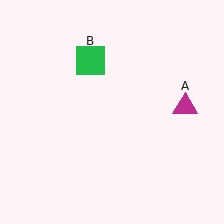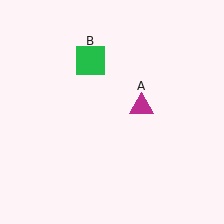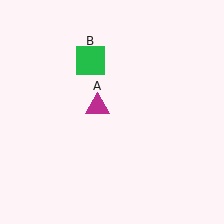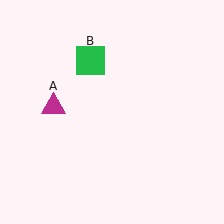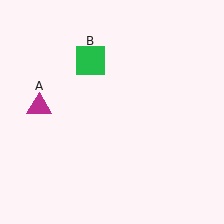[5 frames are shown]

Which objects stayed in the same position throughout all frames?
Green square (object B) remained stationary.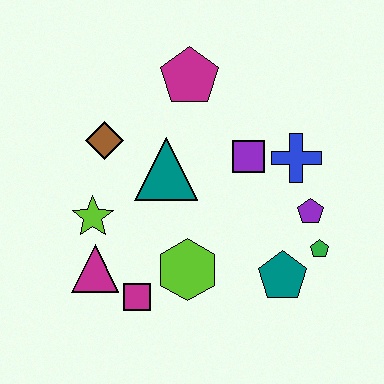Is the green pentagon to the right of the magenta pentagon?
Yes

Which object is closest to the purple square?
The blue cross is closest to the purple square.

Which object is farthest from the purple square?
The magenta triangle is farthest from the purple square.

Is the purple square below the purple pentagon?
No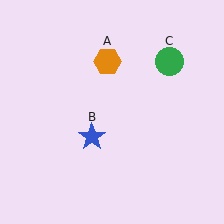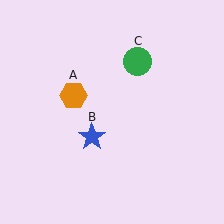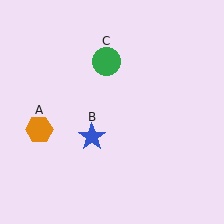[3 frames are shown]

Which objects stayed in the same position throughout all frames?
Blue star (object B) remained stationary.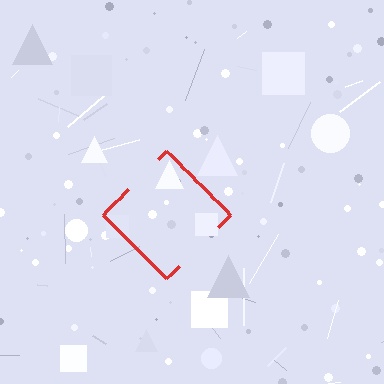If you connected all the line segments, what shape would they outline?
They would outline a diamond.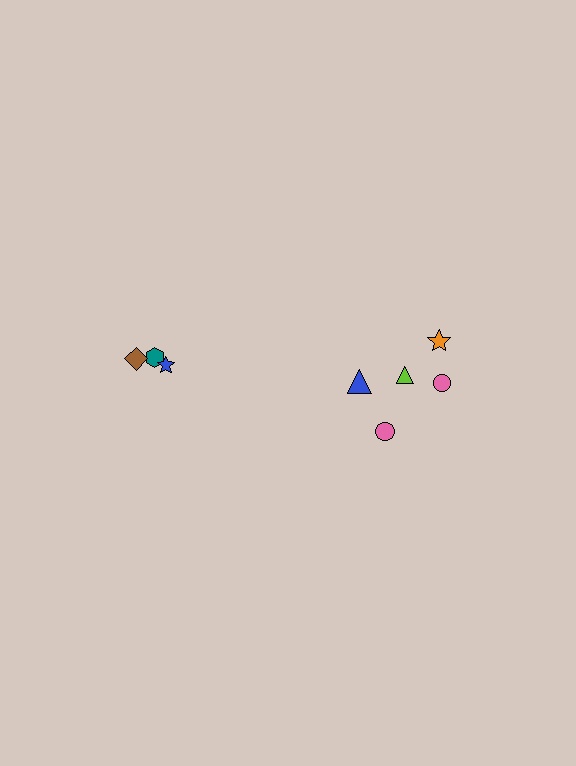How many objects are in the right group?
There are 5 objects.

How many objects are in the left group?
There are 3 objects.